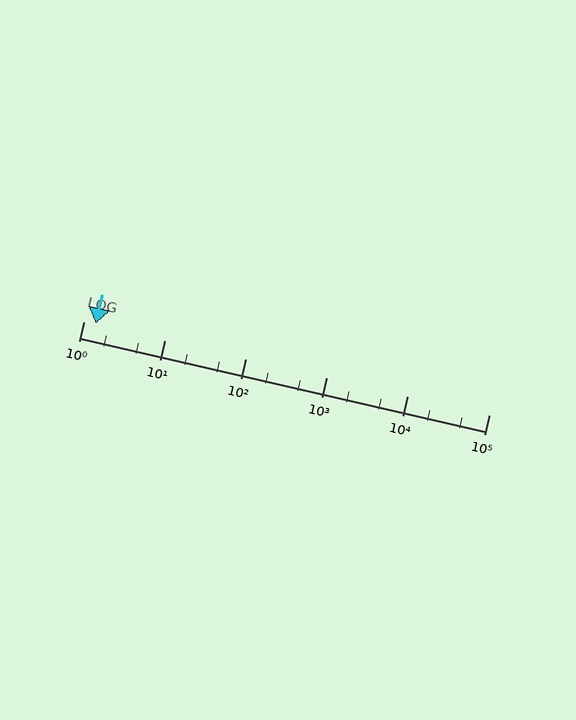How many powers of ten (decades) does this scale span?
The scale spans 5 decades, from 1 to 100000.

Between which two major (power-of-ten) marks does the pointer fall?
The pointer is between 1 and 10.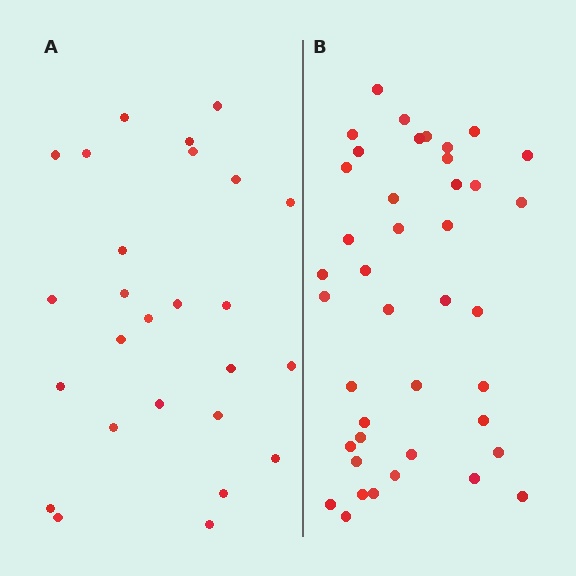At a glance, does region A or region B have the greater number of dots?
Region B (the right region) has more dots.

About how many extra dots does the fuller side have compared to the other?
Region B has approximately 15 more dots than region A.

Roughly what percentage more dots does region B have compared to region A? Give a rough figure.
About 60% more.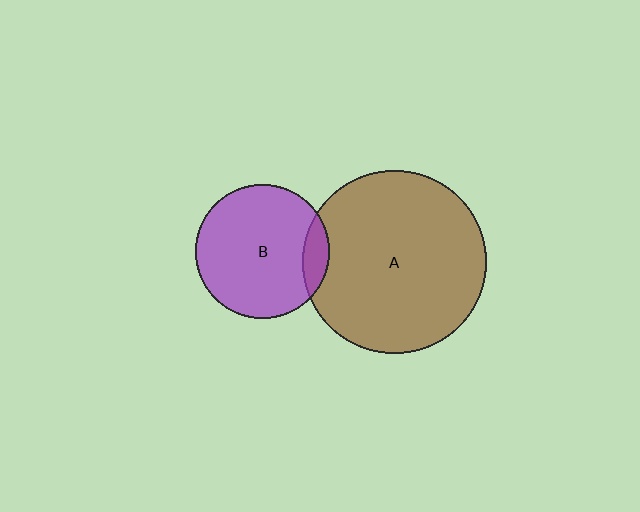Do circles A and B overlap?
Yes.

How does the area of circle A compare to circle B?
Approximately 1.9 times.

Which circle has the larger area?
Circle A (brown).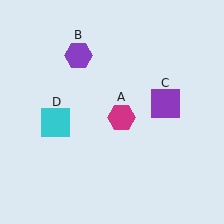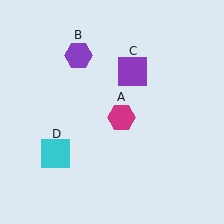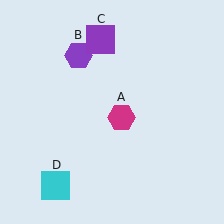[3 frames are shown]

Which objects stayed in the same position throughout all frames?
Magenta hexagon (object A) and purple hexagon (object B) remained stationary.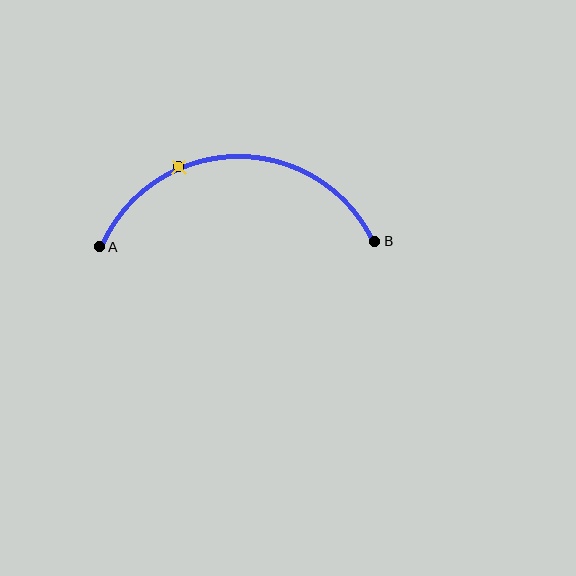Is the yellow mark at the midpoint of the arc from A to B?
No. The yellow mark lies on the arc but is closer to endpoint A. The arc midpoint would be at the point on the curve equidistant along the arc from both A and B.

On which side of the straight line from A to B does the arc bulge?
The arc bulges above the straight line connecting A and B.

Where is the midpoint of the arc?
The arc midpoint is the point on the curve farthest from the straight line joining A and B. It sits above that line.